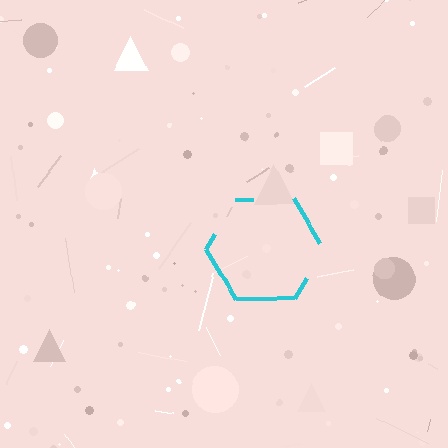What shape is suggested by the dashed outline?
The dashed outline suggests a hexagon.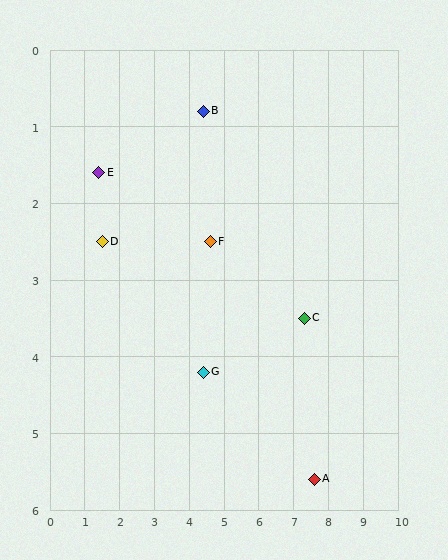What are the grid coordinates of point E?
Point E is at approximately (1.4, 1.6).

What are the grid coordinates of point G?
Point G is at approximately (4.4, 4.2).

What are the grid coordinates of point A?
Point A is at approximately (7.6, 5.6).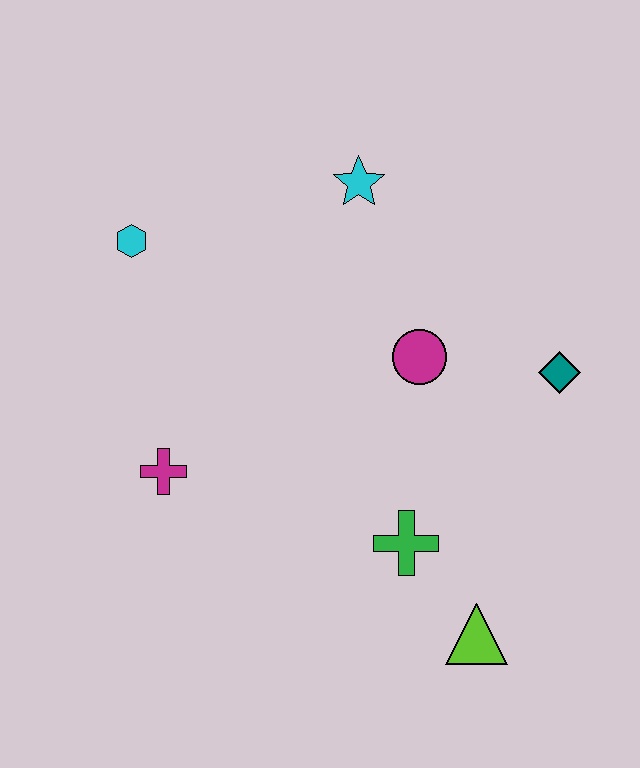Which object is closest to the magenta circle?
The teal diamond is closest to the magenta circle.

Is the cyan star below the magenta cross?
No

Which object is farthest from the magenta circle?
The cyan hexagon is farthest from the magenta circle.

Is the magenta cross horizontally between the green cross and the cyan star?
No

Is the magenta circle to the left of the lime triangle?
Yes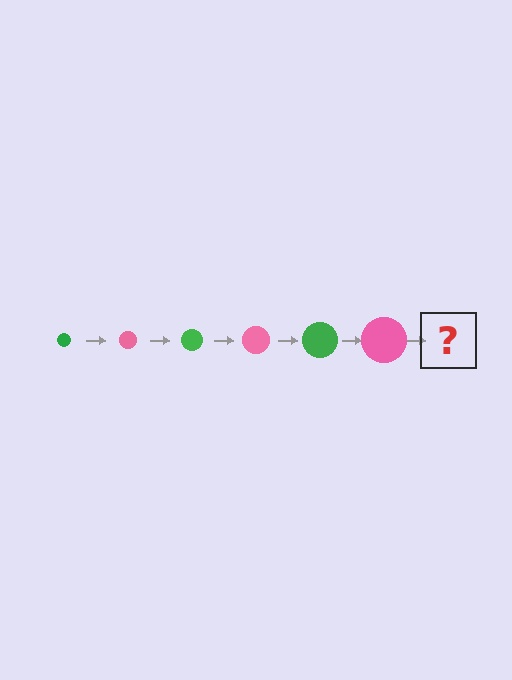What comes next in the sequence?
The next element should be a green circle, larger than the previous one.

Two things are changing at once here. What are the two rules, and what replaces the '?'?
The two rules are that the circle grows larger each step and the color cycles through green and pink. The '?' should be a green circle, larger than the previous one.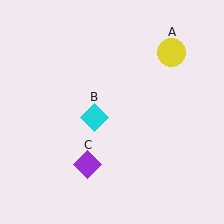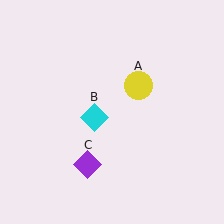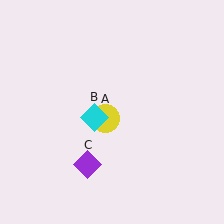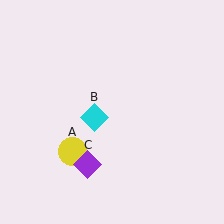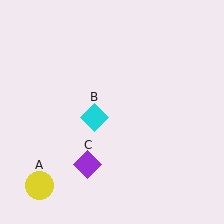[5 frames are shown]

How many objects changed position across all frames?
1 object changed position: yellow circle (object A).